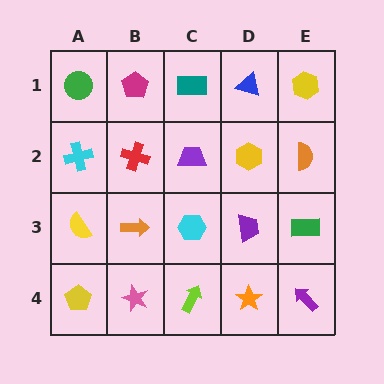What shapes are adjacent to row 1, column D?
A yellow hexagon (row 2, column D), a teal rectangle (row 1, column C), a yellow hexagon (row 1, column E).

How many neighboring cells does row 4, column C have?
3.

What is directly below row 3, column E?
A purple arrow.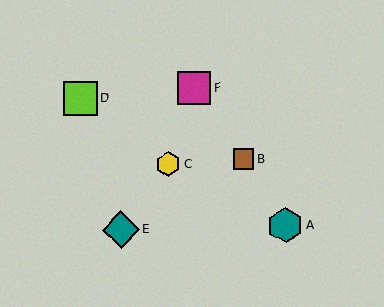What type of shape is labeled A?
Shape A is a teal hexagon.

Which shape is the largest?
The teal diamond (labeled E) is the largest.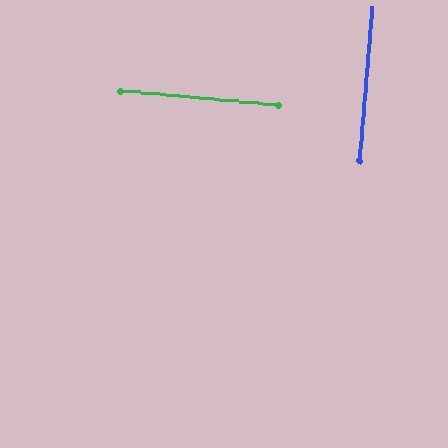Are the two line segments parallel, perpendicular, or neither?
Perpendicular — they meet at approximately 90°.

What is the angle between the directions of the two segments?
Approximately 90 degrees.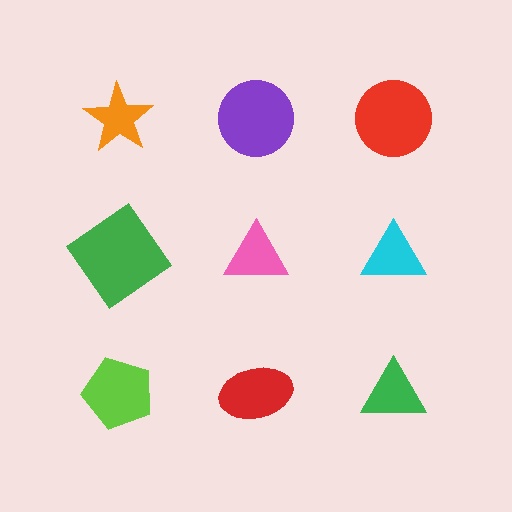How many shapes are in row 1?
3 shapes.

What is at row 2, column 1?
A green diamond.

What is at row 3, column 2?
A red ellipse.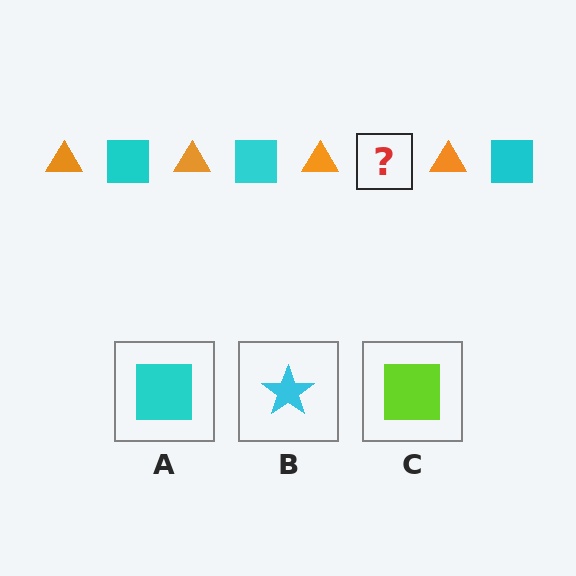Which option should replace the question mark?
Option A.